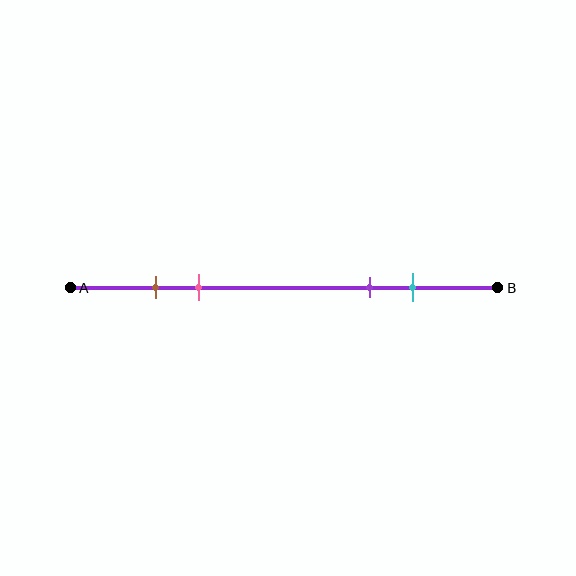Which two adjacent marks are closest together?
The brown and pink marks are the closest adjacent pair.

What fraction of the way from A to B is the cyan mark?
The cyan mark is approximately 80% (0.8) of the way from A to B.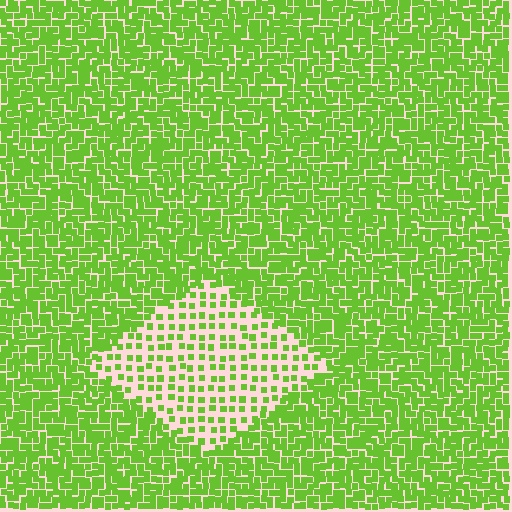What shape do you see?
I see a diamond.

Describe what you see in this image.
The image contains small lime elements arranged at two different densities. A diamond-shaped region is visible where the elements are less densely packed than the surrounding area.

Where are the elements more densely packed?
The elements are more densely packed outside the diamond boundary.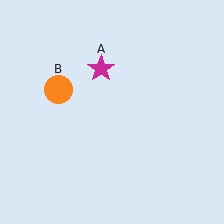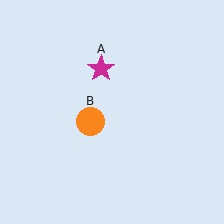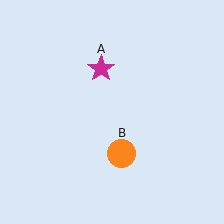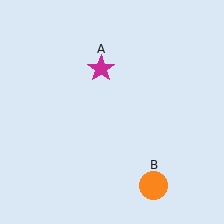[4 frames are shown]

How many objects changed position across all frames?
1 object changed position: orange circle (object B).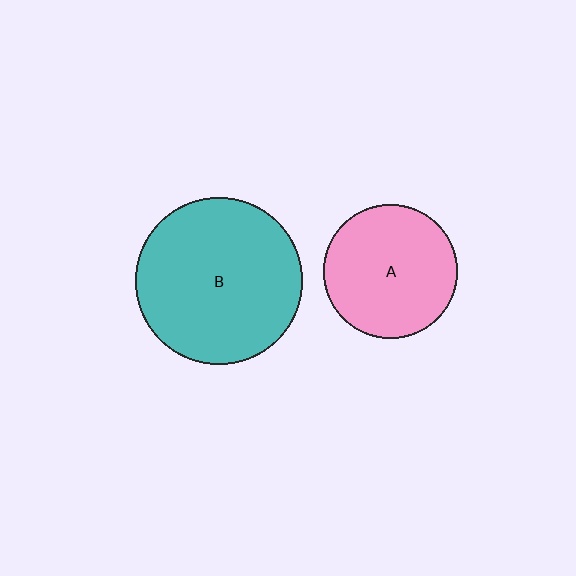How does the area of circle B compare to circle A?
Approximately 1.6 times.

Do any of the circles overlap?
No, none of the circles overlap.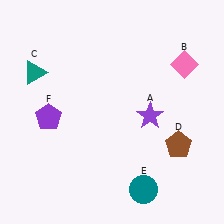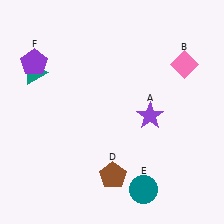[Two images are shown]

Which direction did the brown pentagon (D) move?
The brown pentagon (D) moved left.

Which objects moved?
The objects that moved are: the brown pentagon (D), the purple pentagon (F).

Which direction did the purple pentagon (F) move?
The purple pentagon (F) moved up.